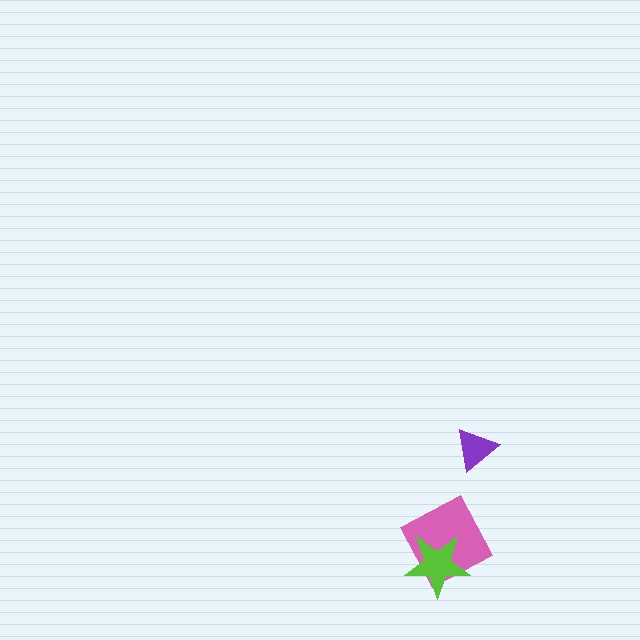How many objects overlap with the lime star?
1 object overlaps with the lime star.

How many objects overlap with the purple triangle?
0 objects overlap with the purple triangle.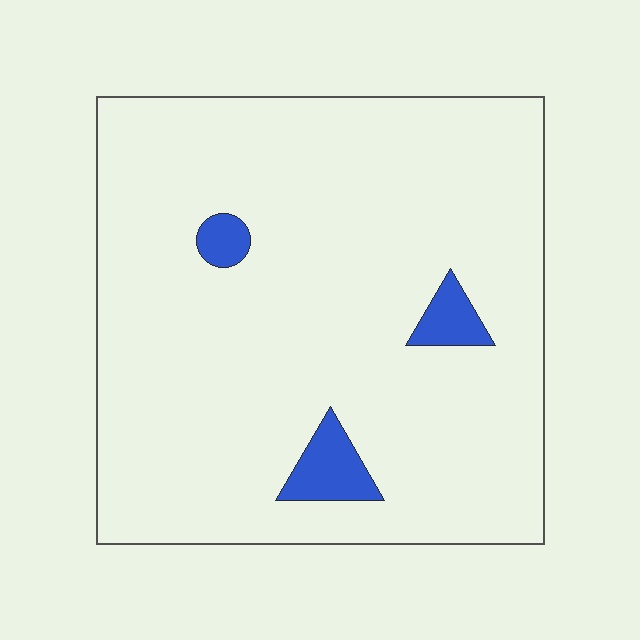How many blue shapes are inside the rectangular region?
3.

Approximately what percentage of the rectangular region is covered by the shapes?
Approximately 5%.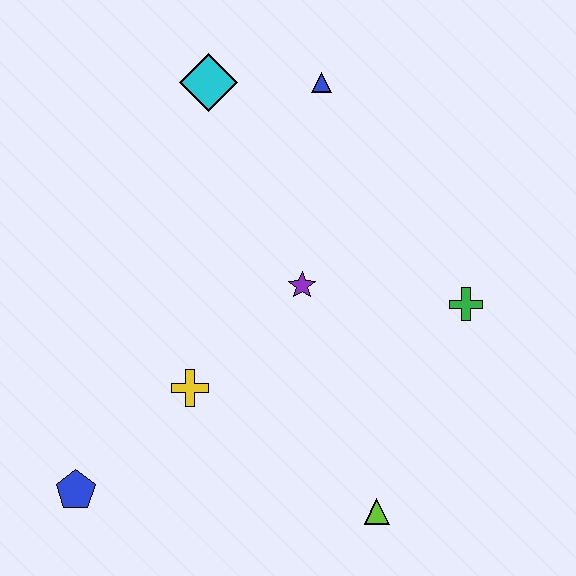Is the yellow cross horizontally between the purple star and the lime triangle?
No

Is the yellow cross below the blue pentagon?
No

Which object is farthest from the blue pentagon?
The blue triangle is farthest from the blue pentagon.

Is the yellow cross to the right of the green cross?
No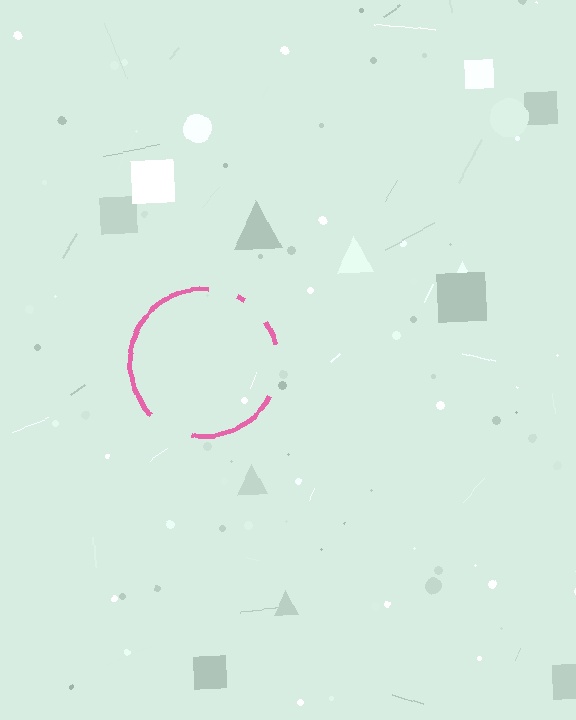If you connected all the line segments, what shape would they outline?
They would outline a circle.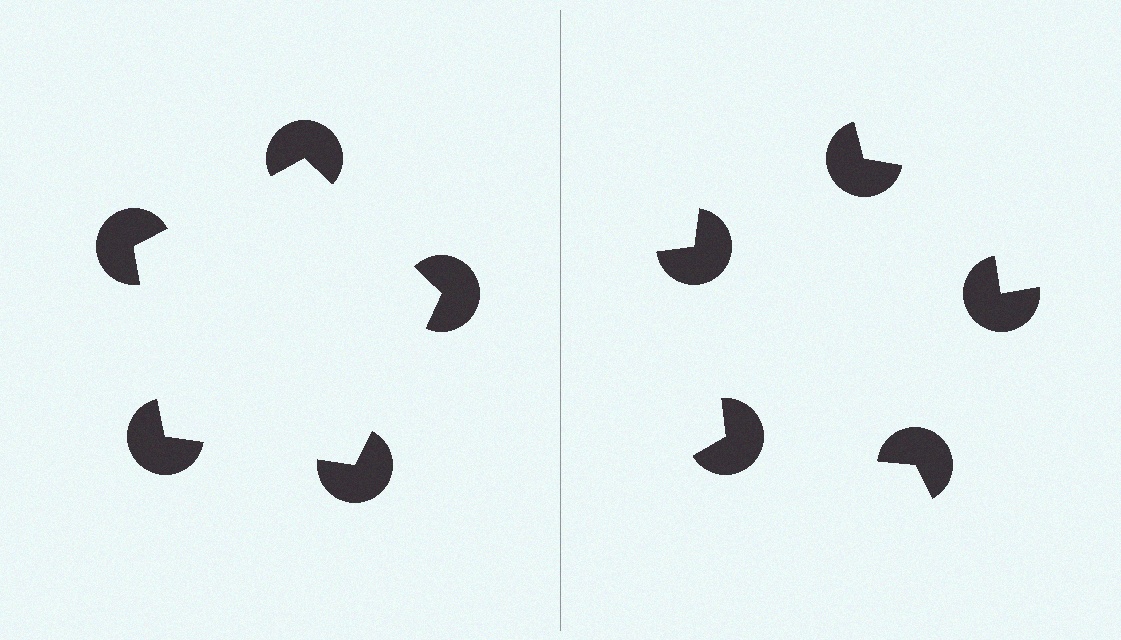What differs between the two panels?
The pac-man discs are positioned identically on both sides; only the wedge orientations differ. On the left they align to a pentagon; on the right they are misaligned.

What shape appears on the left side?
An illusory pentagon.